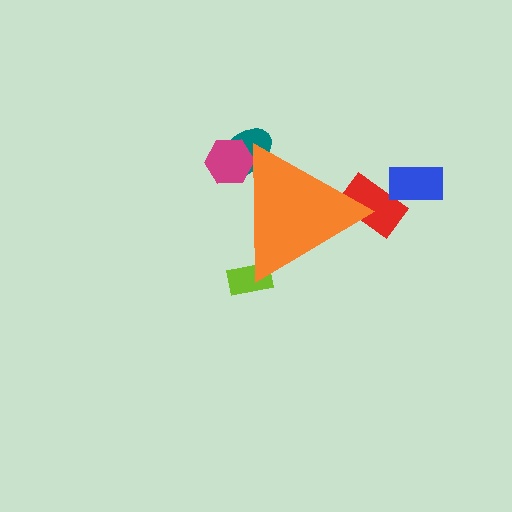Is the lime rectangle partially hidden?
Yes, the lime rectangle is partially hidden behind the orange triangle.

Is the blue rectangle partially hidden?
No, the blue rectangle is fully visible.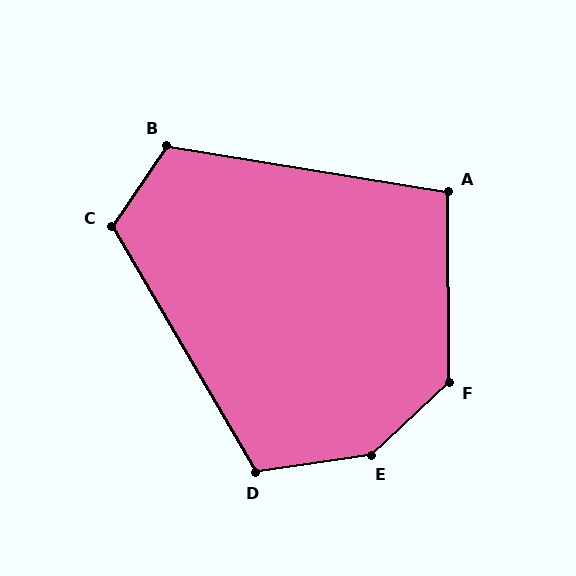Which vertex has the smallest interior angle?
A, at approximately 100 degrees.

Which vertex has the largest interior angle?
E, at approximately 145 degrees.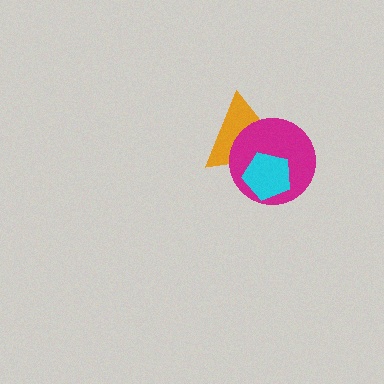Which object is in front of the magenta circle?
The cyan pentagon is in front of the magenta circle.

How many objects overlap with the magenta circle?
2 objects overlap with the magenta circle.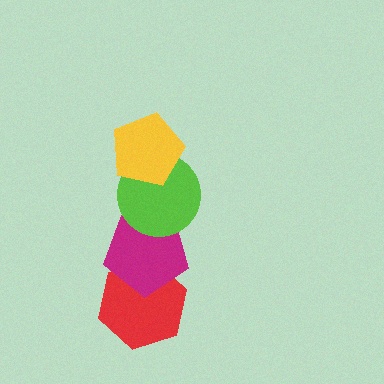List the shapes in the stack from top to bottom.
From top to bottom: the yellow pentagon, the lime circle, the magenta pentagon, the red hexagon.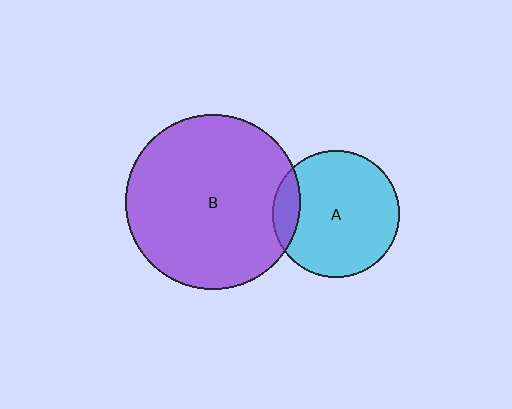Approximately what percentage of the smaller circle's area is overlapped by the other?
Approximately 15%.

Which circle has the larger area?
Circle B (purple).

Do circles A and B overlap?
Yes.